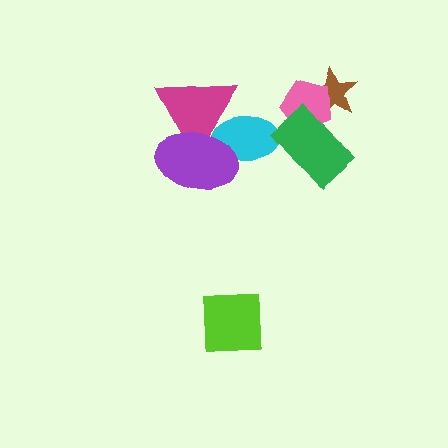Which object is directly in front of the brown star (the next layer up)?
The pink pentagon is directly in front of the brown star.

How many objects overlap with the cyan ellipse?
2 objects overlap with the cyan ellipse.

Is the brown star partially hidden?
Yes, it is partially covered by another shape.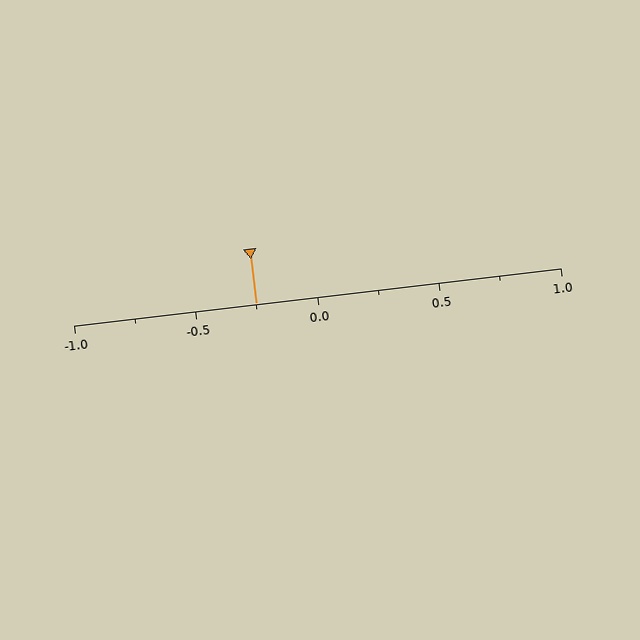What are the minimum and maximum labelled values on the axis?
The axis runs from -1.0 to 1.0.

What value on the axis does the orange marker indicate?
The marker indicates approximately -0.25.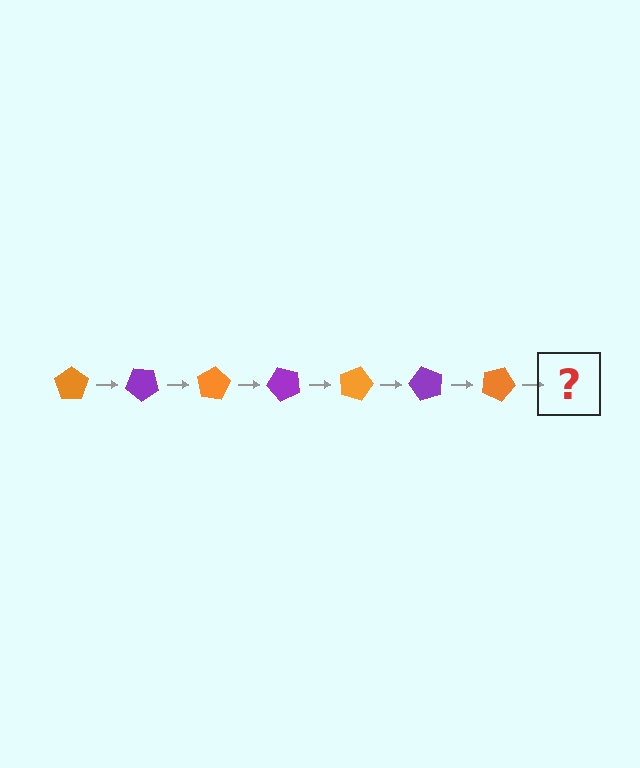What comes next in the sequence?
The next element should be a purple pentagon, rotated 280 degrees from the start.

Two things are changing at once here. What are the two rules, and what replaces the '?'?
The two rules are that it rotates 40 degrees each step and the color cycles through orange and purple. The '?' should be a purple pentagon, rotated 280 degrees from the start.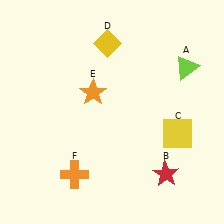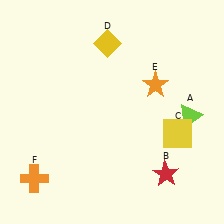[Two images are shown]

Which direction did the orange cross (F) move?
The orange cross (F) moved left.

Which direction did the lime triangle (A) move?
The lime triangle (A) moved down.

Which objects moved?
The objects that moved are: the lime triangle (A), the orange star (E), the orange cross (F).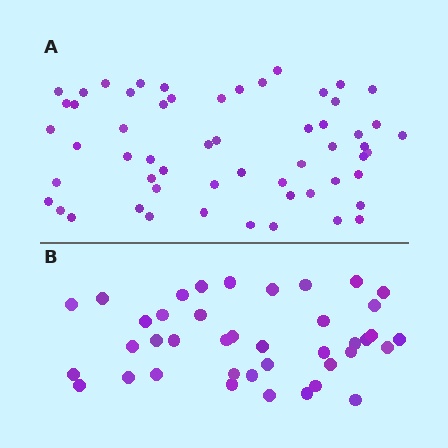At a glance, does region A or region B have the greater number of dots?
Region A (the top region) has more dots.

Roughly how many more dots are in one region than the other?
Region A has approximately 15 more dots than region B.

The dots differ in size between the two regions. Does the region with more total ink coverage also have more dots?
No. Region B has more total ink coverage because its dots are larger, but region A actually contains more individual dots. Total area can be misleading — the number of items is what matters here.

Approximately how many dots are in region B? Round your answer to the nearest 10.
About 40 dots.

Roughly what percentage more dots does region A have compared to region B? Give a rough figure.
About 40% more.